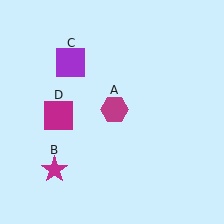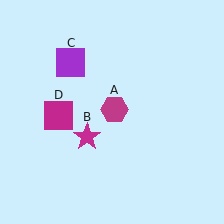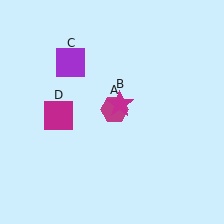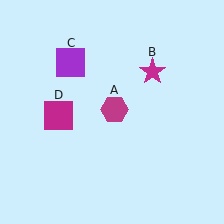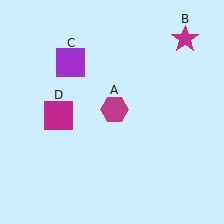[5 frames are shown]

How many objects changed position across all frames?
1 object changed position: magenta star (object B).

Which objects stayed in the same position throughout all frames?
Magenta hexagon (object A) and purple square (object C) and magenta square (object D) remained stationary.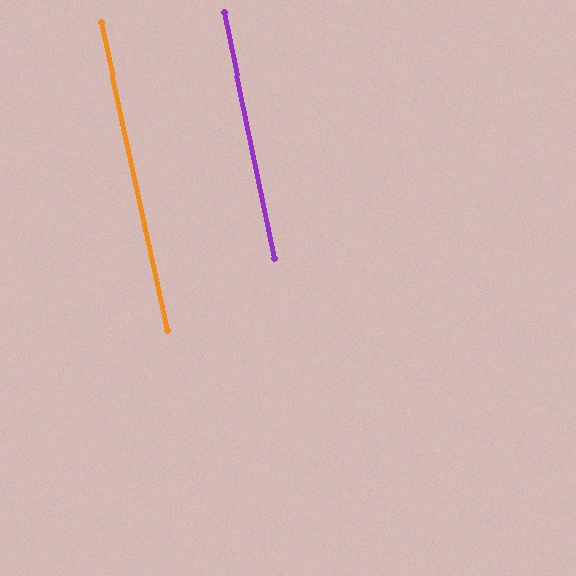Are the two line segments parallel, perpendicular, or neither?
Parallel — their directions differ by only 0.6°.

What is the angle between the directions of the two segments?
Approximately 1 degree.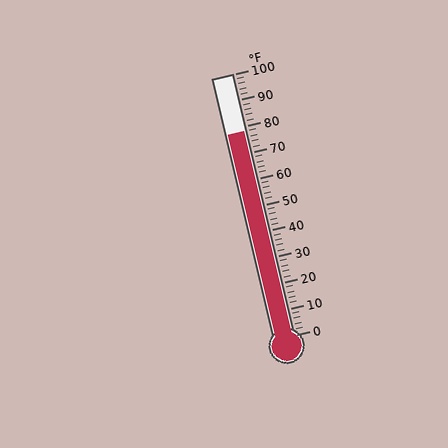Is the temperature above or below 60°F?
The temperature is above 60°F.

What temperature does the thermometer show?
The thermometer shows approximately 78°F.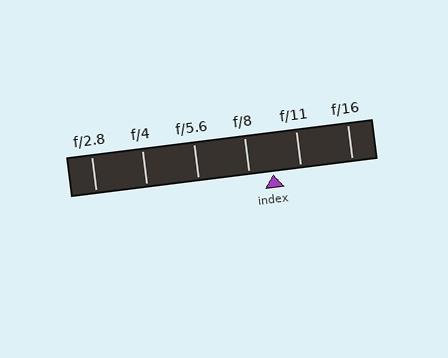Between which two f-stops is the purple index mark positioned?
The index mark is between f/8 and f/11.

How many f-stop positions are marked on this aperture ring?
There are 6 f-stop positions marked.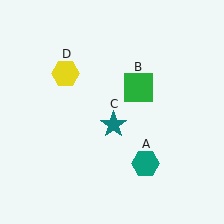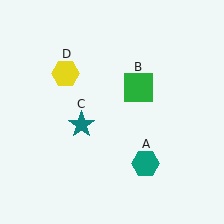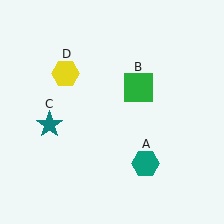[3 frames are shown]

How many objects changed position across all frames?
1 object changed position: teal star (object C).